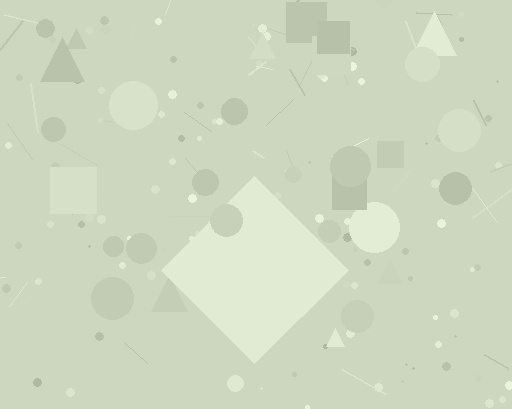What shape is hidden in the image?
A diamond is hidden in the image.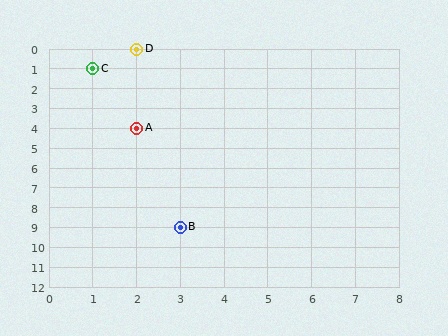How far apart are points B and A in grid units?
Points B and A are 1 column and 5 rows apart (about 5.1 grid units diagonally).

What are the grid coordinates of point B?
Point B is at grid coordinates (3, 9).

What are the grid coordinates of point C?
Point C is at grid coordinates (1, 1).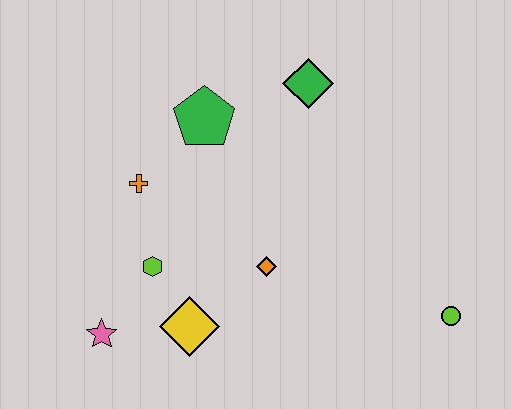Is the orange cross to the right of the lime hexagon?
No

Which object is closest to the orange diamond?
The yellow diamond is closest to the orange diamond.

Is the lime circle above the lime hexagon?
No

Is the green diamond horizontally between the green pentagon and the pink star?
No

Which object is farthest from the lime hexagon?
The lime circle is farthest from the lime hexagon.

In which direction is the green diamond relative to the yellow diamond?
The green diamond is above the yellow diamond.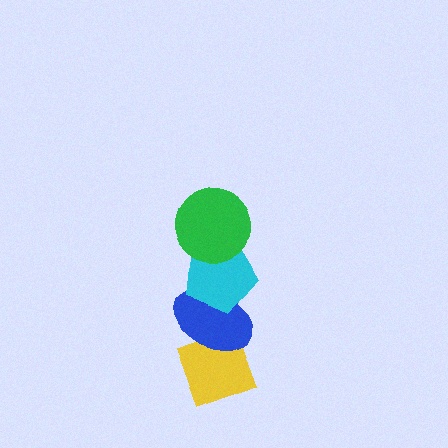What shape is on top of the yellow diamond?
The blue ellipse is on top of the yellow diamond.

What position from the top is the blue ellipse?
The blue ellipse is 3rd from the top.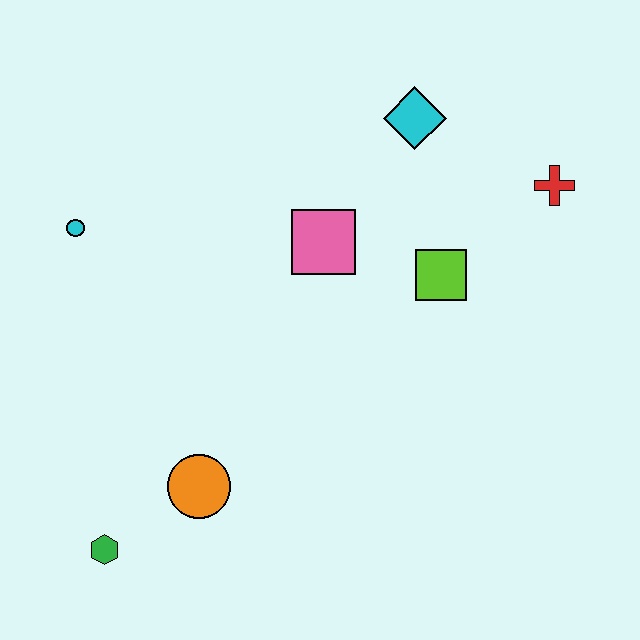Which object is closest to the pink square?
The lime square is closest to the pink square.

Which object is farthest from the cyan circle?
The red cross is farthest from the cyan circle.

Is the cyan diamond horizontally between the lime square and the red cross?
No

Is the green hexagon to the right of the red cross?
No